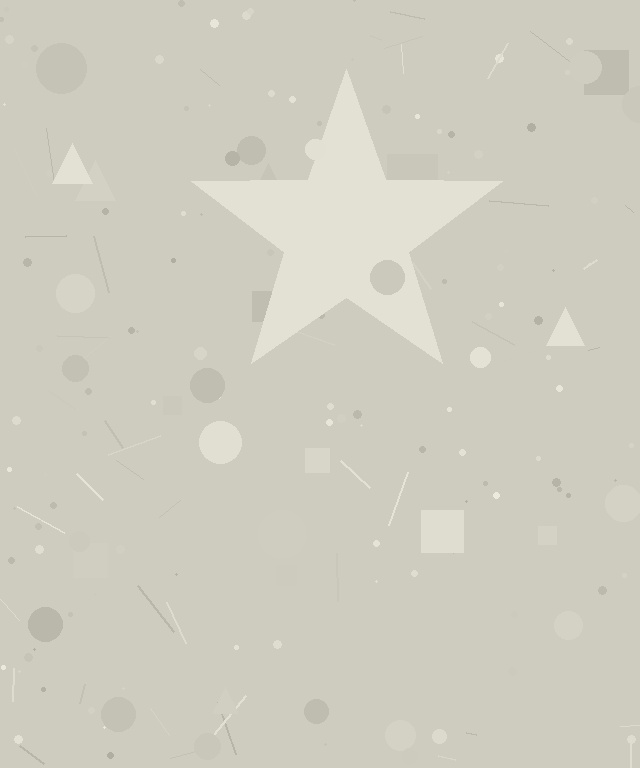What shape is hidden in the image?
A star is hidden in the image.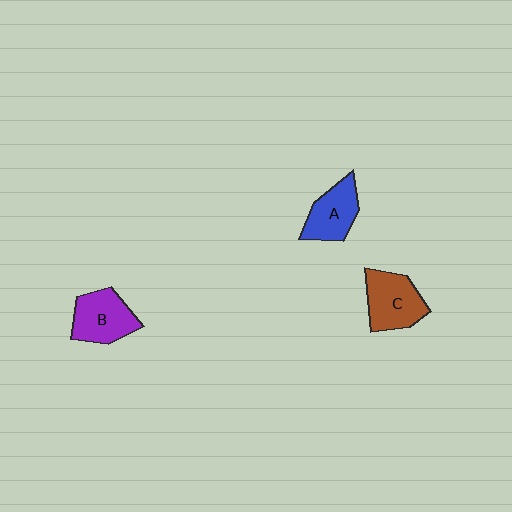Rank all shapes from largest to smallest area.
From largest to smallest: C (brown), B (purple), A (blue).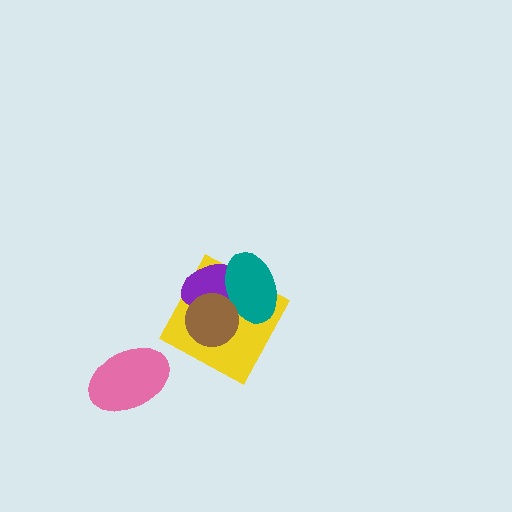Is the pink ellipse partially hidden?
No, no other shape covers it.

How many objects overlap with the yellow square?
3 objects overlap with the yellow square.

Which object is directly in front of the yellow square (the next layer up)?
The purple ellipse is directly in front of the yellow square.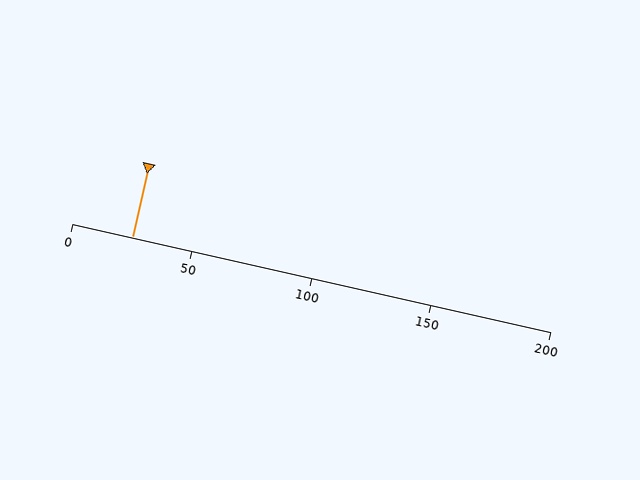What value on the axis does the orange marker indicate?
The marker indicates approximately 25.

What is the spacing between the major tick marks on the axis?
The major ticks are spaced 50 apart.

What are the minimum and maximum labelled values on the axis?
The axis runs from 0 to 200.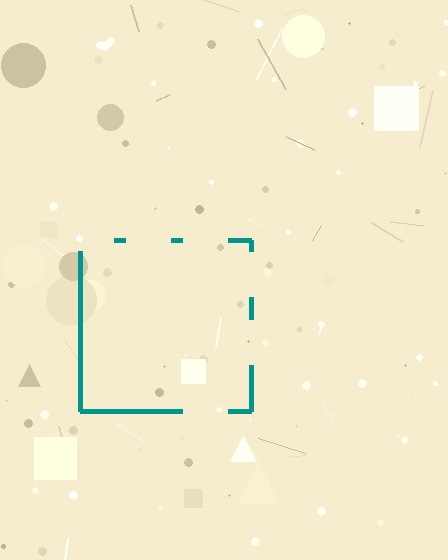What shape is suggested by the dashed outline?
The dashed outline suggests a square.